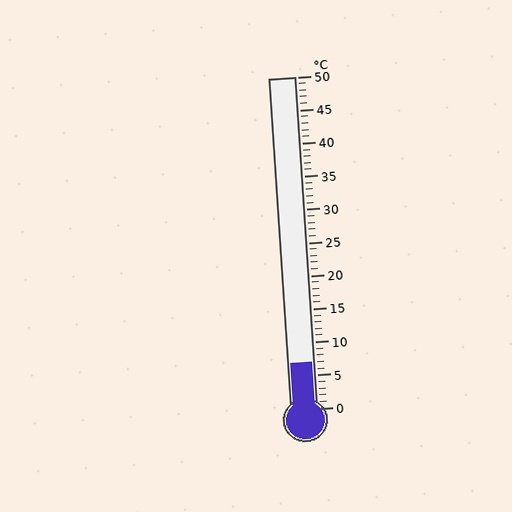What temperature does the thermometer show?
The thermometer shows approximately 7°C.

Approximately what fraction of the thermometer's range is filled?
The thermometer is filled to approximately 15% of its range.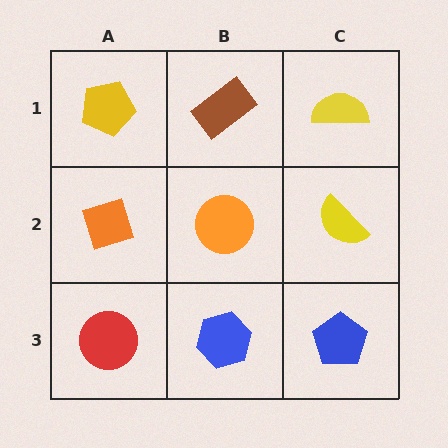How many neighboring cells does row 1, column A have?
2.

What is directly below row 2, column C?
A blue pentagon.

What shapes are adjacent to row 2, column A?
A yellow pentagon (row 1, column A), a red circle (row 3, column A), an orange circle (row 2, column B).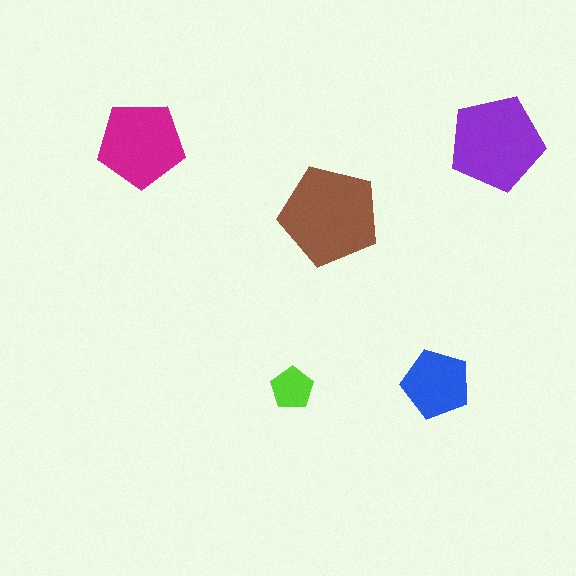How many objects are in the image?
There are 5 objects in the image.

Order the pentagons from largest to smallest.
the brown one, the purple one, the magenta one, the blue one, the lime one.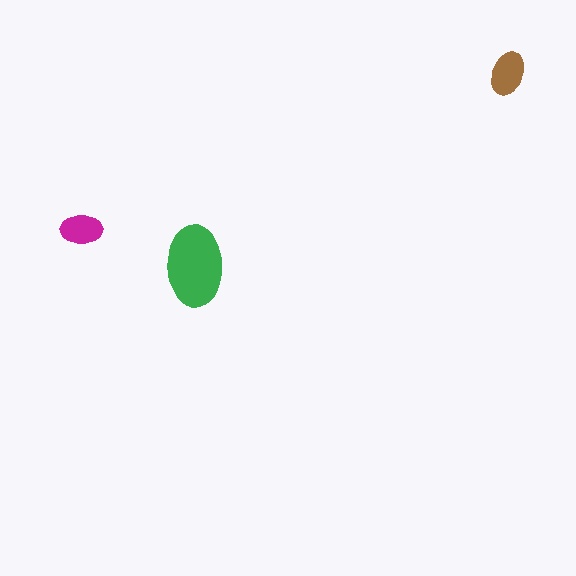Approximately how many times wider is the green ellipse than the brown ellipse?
About 2 times wider.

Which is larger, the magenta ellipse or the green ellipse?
The green one.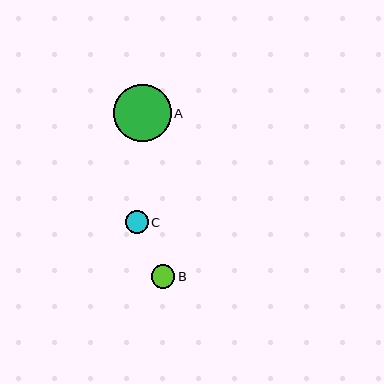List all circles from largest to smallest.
From largest to smallest: A, B, C.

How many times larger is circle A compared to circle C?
Circle A is approximately 2.6 times the size of circle C.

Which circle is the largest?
Circle A is the largest with a size of approximately 57 pixels.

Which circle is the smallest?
Circle C is the smallest with a size of approximately 22 pixels.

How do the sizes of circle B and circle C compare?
Circle B and circle C are approximately the same size.